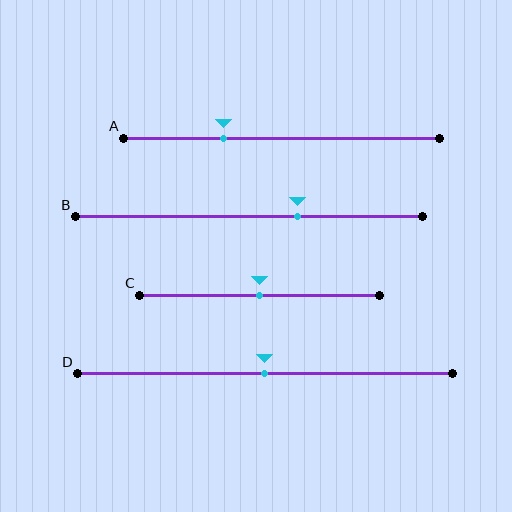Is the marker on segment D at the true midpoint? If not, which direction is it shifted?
Yes, the marker on segment D is at the true midpoint.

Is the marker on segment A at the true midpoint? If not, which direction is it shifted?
No, the marker on segment A is shifted to the left by about 18% of the segment length.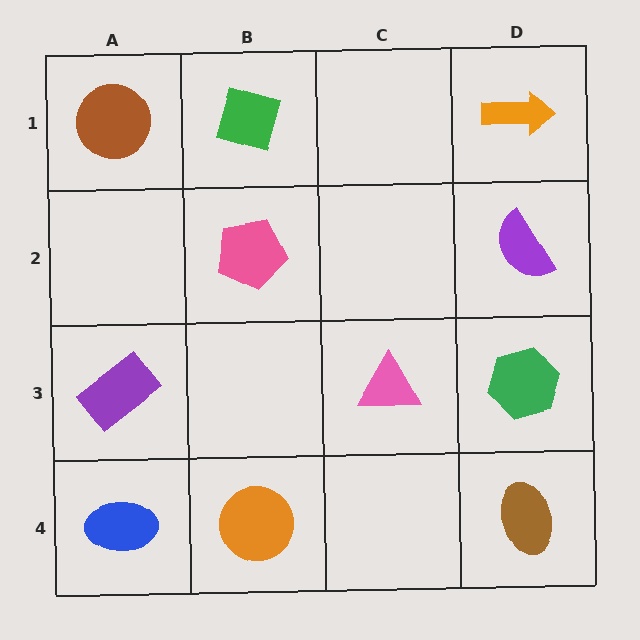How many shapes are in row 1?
3 shapes.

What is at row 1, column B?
A green diamond.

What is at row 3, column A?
A purple rectangle.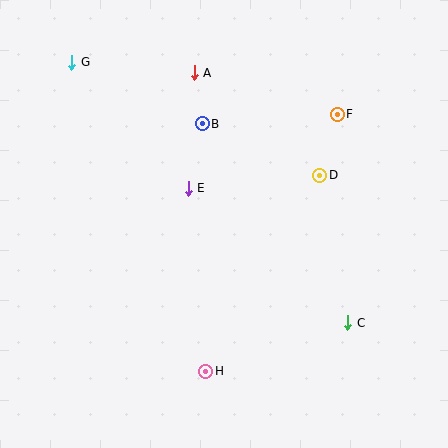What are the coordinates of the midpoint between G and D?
The midpoint between G and D is at (196, 119).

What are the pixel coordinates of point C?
Point C is at (348, 323).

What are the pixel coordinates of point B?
Point B is at (202, 124).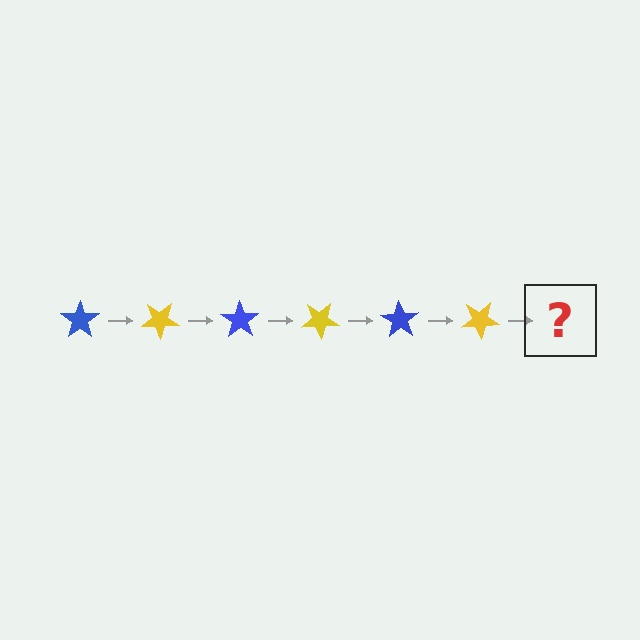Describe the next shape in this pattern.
It should be a blue star, rotated 210 degrees from the start.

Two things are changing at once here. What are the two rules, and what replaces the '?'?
The two rules are that it rotates 35 degrees each step and the color cycles through blue and yellow. The '?' should be a blue star, rotated 210 degrees from the start.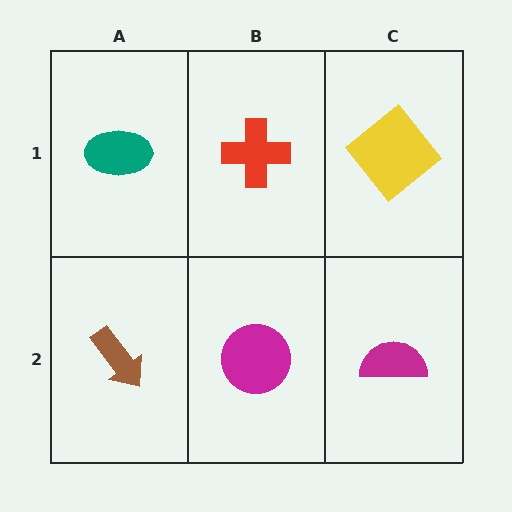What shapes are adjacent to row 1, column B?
A magenta circle (row 2, column B), a teal ellipse (row 1, column A), a yellow diamond (row 1, column C).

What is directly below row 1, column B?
A magenta circle.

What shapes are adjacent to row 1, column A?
A brown arrow (row 2, column A), a red cross (row 1, column B).